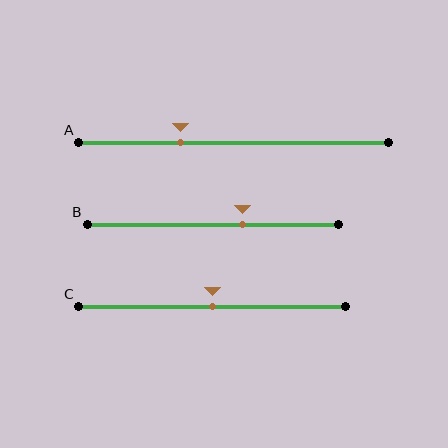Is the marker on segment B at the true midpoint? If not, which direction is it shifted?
No, the marker on segment B is shifted to the right by about 12% of the segment length.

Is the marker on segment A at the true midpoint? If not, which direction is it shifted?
No, the marker on segment A is shifted to the left by about 17% of the segment length.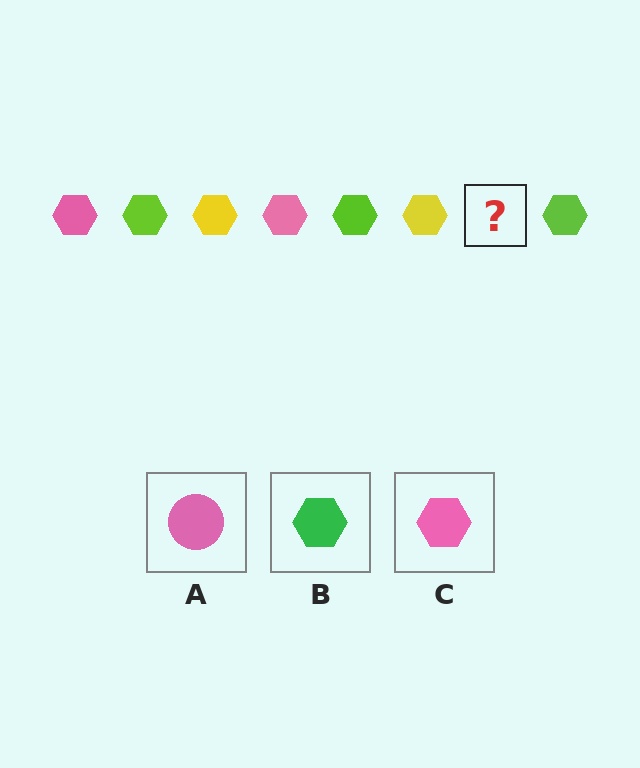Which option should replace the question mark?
Option C.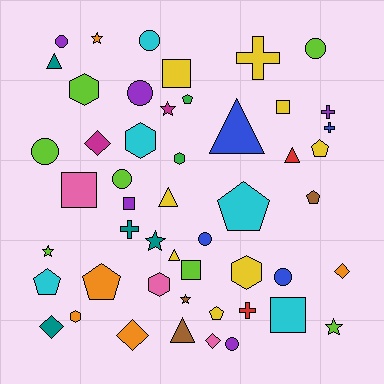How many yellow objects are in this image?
There are 8 yellow objects.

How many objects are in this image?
There are 50 objects.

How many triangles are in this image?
There are 6 triangles.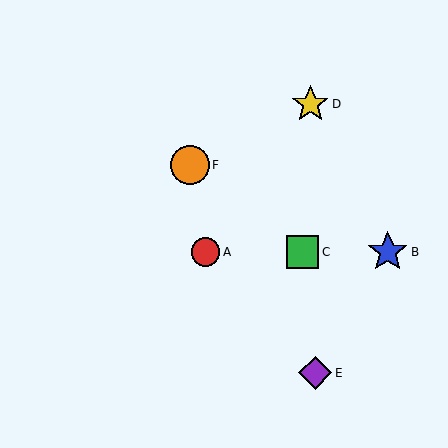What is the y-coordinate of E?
Object E is at y≈373.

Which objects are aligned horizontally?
Objects A, B, C are aligned horizontally.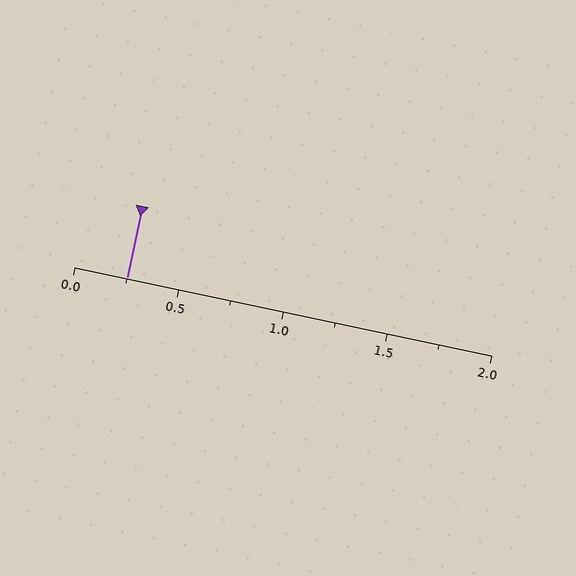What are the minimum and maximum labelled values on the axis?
The axis runs from 0.0 to 2.0.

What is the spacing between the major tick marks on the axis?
The major ticks are spaced 0.5 apart.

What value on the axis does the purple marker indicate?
The marker indicates approximately 0.25.